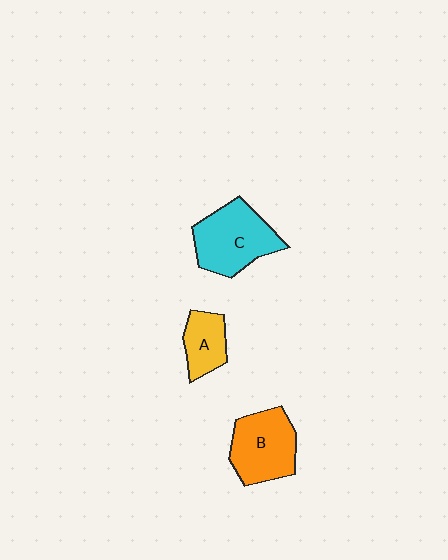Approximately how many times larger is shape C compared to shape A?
Approximately 1.9 times.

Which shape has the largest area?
Shape C (cyan).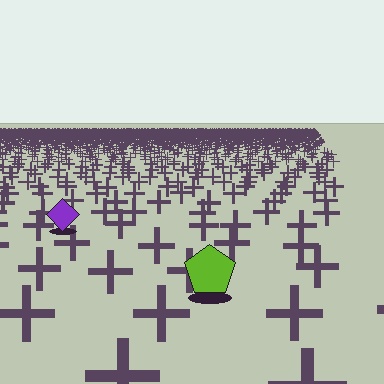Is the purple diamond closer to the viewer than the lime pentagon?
No. The lime pentagon is closer — you can tell from the texture gradient: the ground texture is coarser near it.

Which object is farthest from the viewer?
The purple diamond is farthest from the viewer. It appears smaller and the ground texture around it is denser.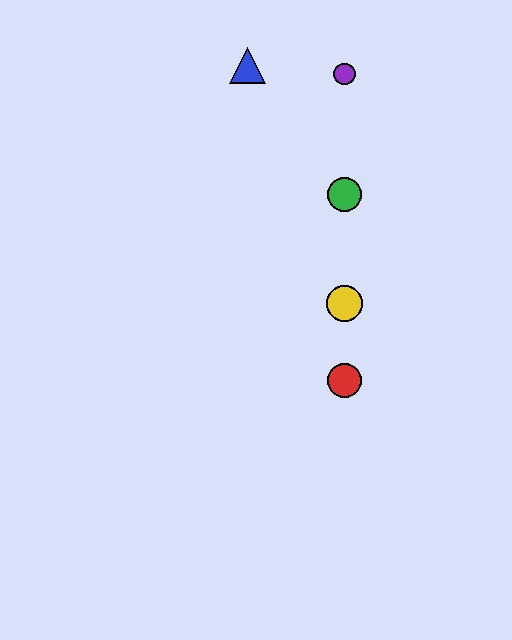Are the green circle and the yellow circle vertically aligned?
Yes, both are at x≈344.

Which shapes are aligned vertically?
The red circle, the green circle, the yellow circle, the purple circle are aligned vertically.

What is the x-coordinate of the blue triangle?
The blue triangle is at x≈247.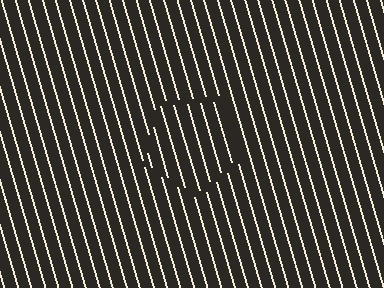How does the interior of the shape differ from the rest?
The interior of the shape contains the same grating, shifted by half a period — the contour is defined by the phase discontinuity where line-ends from the inner and outer gratings abut.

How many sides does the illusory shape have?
5 sides — the line-ends trace a pentagon.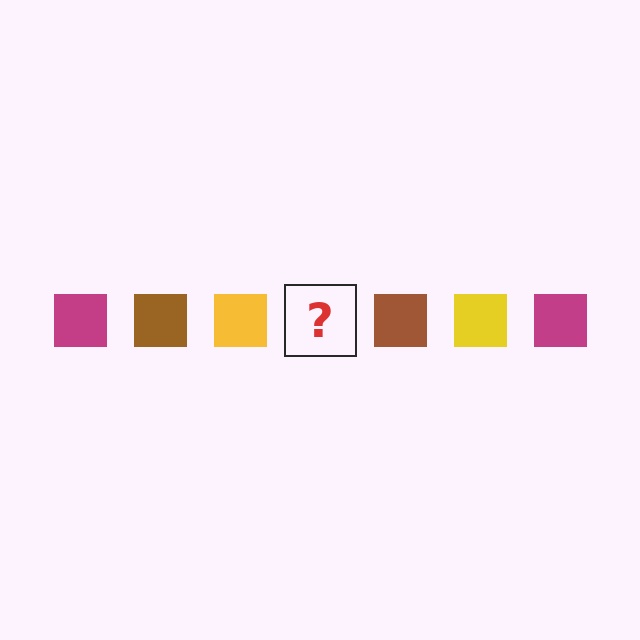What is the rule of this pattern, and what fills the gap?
The rule is that the pattern cycles through magenta, brown, yellow squares. The gap should be filled with a magenta square.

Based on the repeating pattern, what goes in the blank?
The blank should be a magenta square.